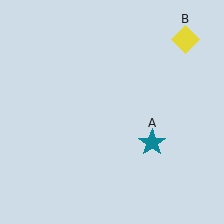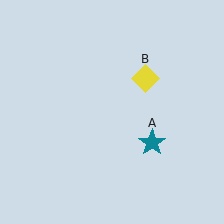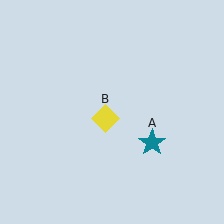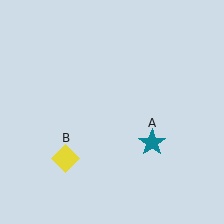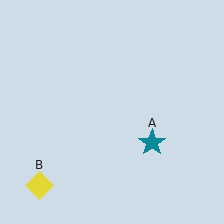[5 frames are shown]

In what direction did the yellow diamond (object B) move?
The yellow diamond (object B) moved down and to the left.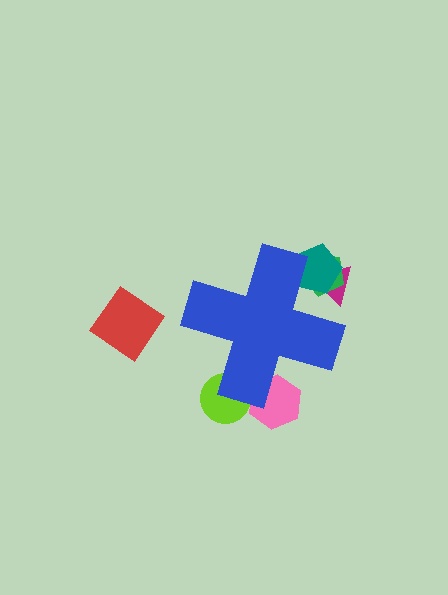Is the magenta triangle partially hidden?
Yes, the magenta triangle is partially hidden behind the blue cross.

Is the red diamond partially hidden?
No, the red diamond is fully visible.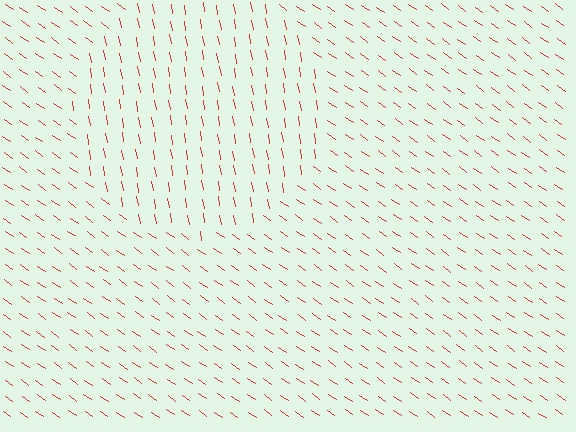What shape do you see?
I see a circle.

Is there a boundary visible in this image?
Yes, there is a texture boundary formed by a change in line orientation.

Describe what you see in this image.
The image is filled with small red line segments. A circle region in the image has lines oriented differently from the surrounding lines, creating a visible texture boundary.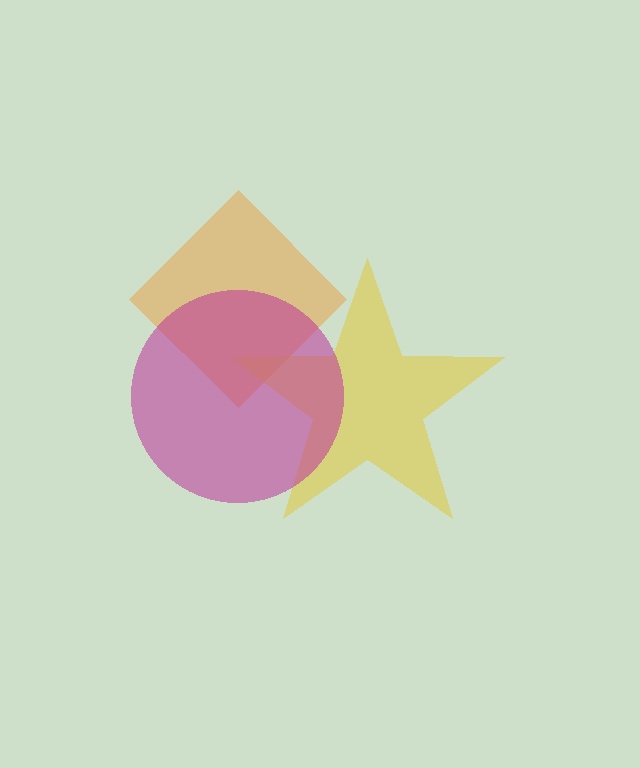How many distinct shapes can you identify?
There are 3 distinct shapes: an orange diamond, a yellow star, a magenta circle.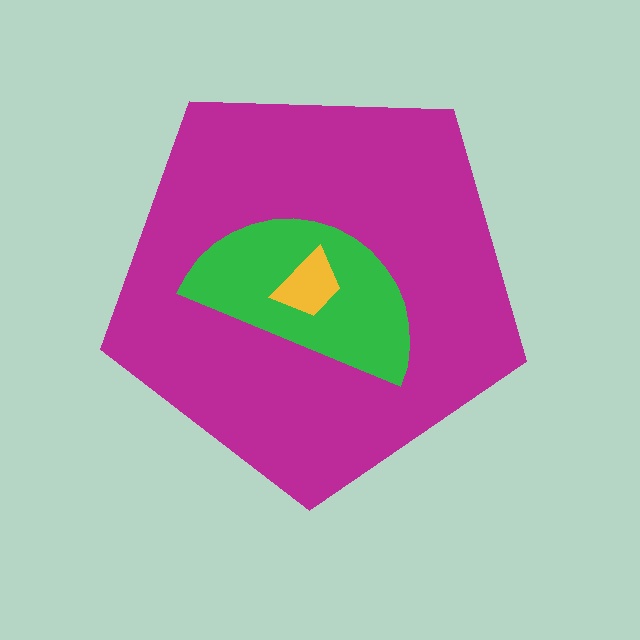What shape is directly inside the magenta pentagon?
The green semicircle.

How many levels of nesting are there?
3.